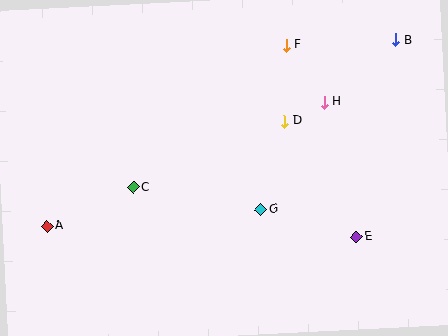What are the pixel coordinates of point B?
Point B is at (395, 40).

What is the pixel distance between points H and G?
The distance between H and G is 124 pixels.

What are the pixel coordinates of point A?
Point A is at (47, 226).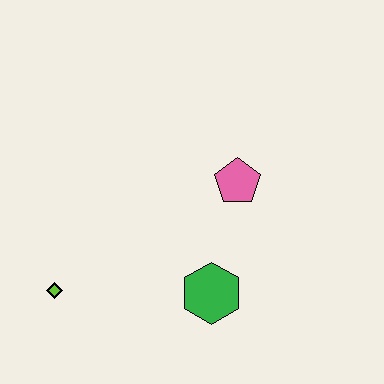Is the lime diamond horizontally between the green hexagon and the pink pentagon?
No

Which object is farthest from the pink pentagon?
The lime diamond is farthest from the pink pentagon.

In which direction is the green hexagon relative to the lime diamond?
The green hexagon is to the right of the lime diamond.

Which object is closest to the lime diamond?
The green hexagon is closest to the lime diamond.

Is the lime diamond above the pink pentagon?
No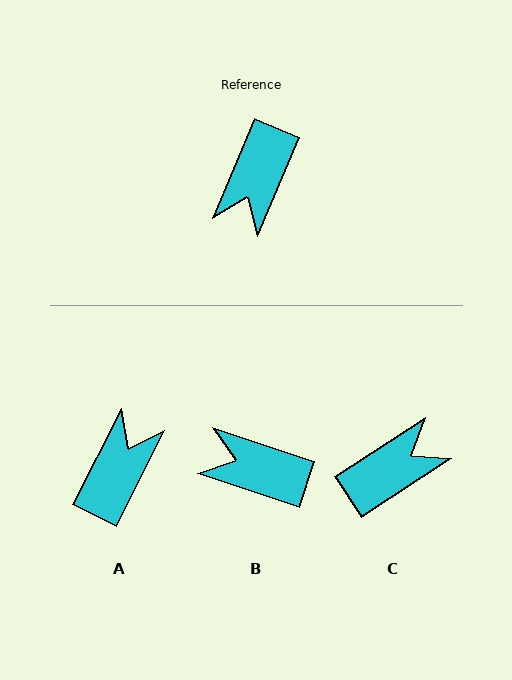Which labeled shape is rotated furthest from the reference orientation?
A, about 176 degrees away.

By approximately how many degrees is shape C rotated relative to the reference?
Approximately 145 degrees counter-clockwise.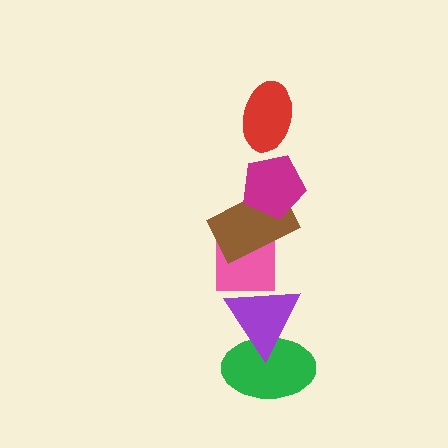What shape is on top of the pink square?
The brown rectangle is on top of the pink square.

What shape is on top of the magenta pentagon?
The red ellipse is on top of the magenta pentagon.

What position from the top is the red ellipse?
The red ellipse is 1st from the top.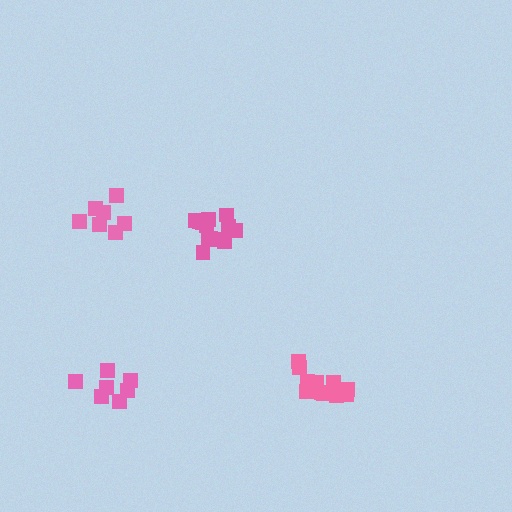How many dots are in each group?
Group 1: 12 dots, Group 2: 13 dots, Group 3: 7 dots, Group 4: 7 dots (39 total).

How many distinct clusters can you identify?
There are 4 distinct clusters.